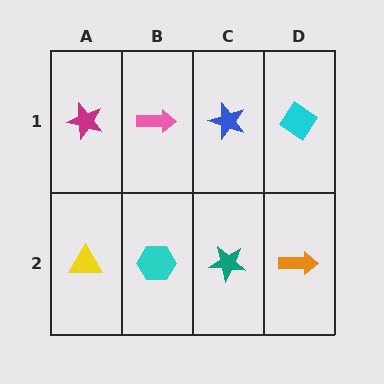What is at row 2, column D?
An orange arrow.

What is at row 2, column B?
A cyan hexagon.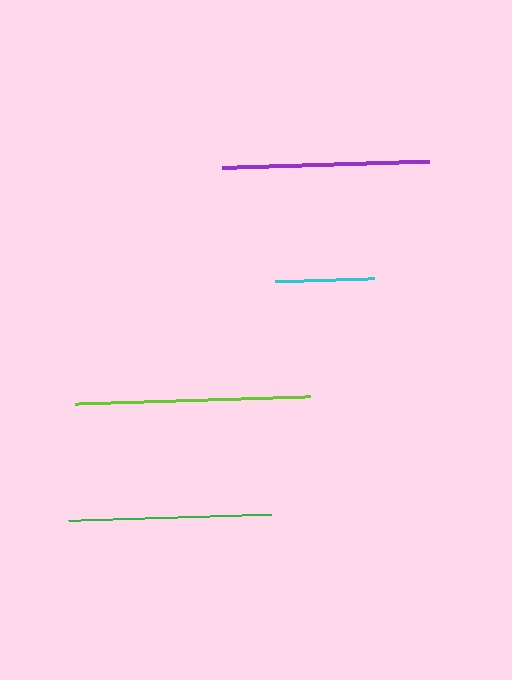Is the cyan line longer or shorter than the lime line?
The lime line is longer than the cyan line.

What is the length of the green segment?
The green segment is approximately 203 pixels long.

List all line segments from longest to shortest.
From longest to shortest: lime, purple, green, cyan.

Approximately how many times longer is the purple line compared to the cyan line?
The purple line is approximately 2.1 times the length of the cyan line.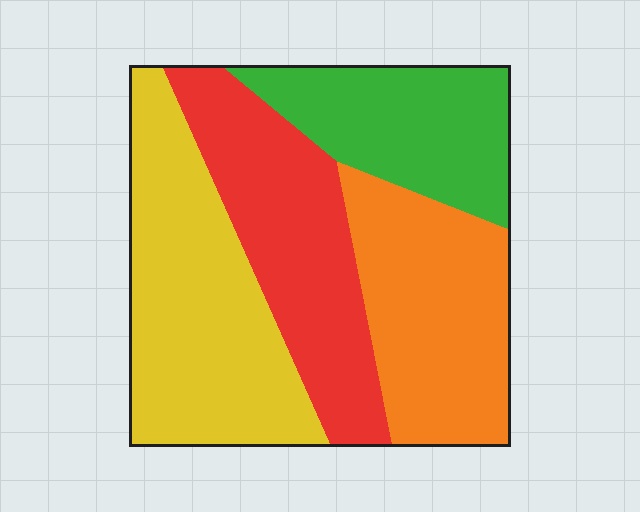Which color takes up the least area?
Green, at roughly 20%.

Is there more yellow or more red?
Yellow.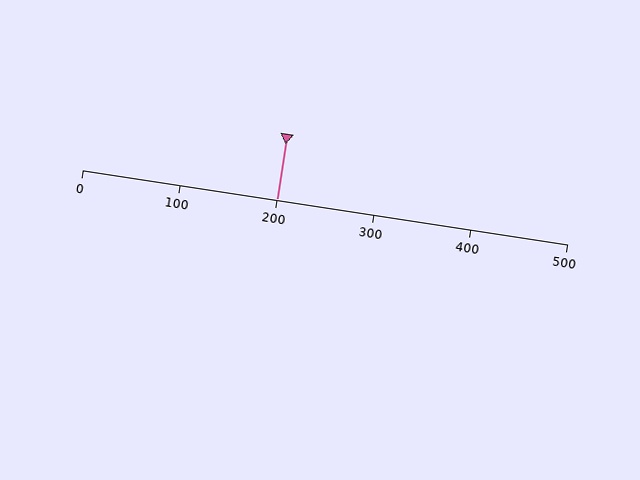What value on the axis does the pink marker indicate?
The marker indicates approximately 200.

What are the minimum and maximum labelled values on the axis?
The axis runs from 0 to 500.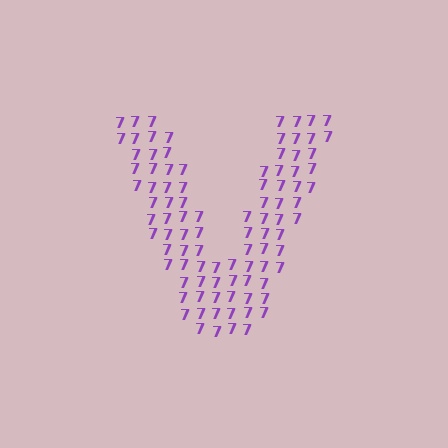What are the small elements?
The small elements are digit 7's.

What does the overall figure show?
The overall figure shows the letter V.